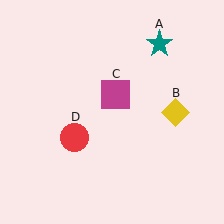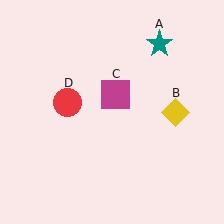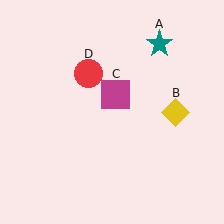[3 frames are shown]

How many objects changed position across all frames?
1 object changed position: red circle (object D).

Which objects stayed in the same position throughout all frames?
Teal star (object A) and yellow diamond (object B) and magenta square (object C) remained stationary.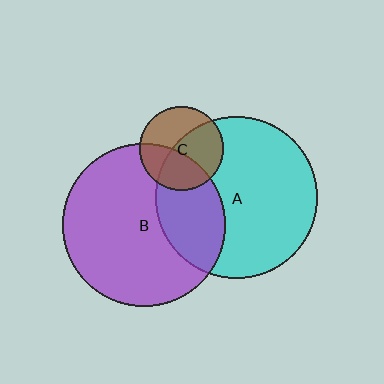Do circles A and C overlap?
Yes.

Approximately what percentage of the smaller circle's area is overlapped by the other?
Approximately 55%.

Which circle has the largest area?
Circle B (purple).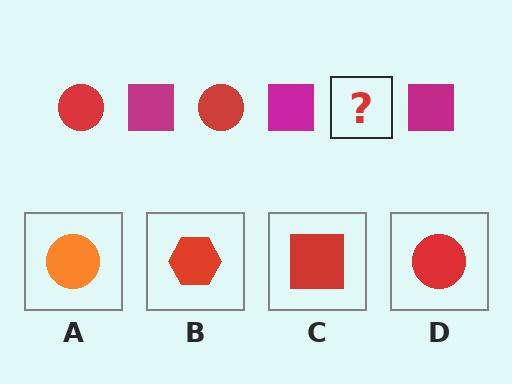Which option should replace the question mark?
Option D.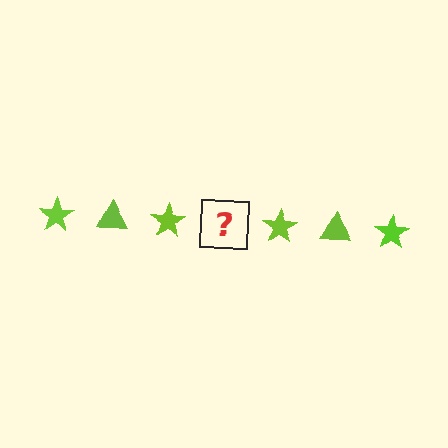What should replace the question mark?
The question mark should be replaced with a lime triangle.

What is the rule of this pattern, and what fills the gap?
The rule is that the pattern cycles through star, triangle shapes in lime. The gap should be filled with a lime triangle.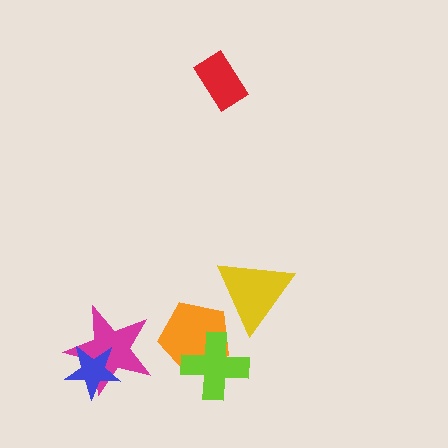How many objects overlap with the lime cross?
1 object overlaps with the lime cross.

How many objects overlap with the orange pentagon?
2 objects overlap with the orange pentagon.